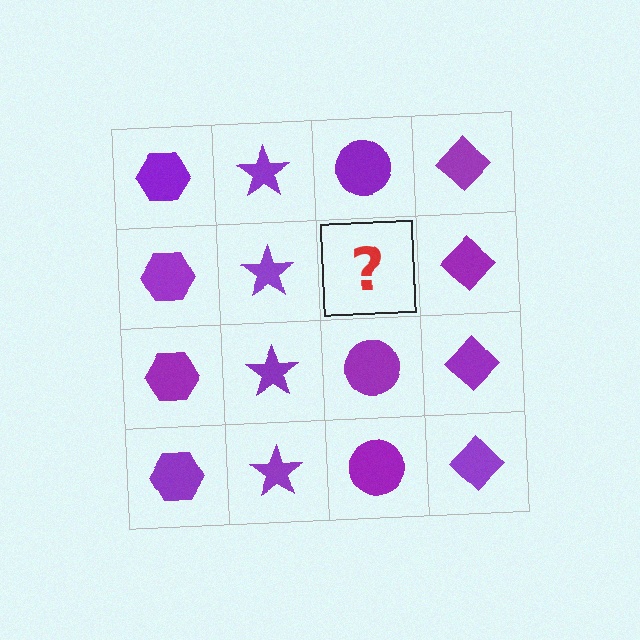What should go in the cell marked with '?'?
The missing cell should contain a purple circle.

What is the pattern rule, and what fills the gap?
The rule is that each column has a consistent shape. The gap should be filled with a purple circle.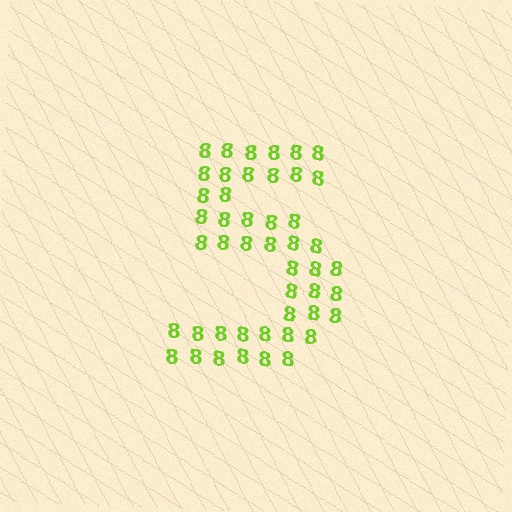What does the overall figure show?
The overall figure shows the digit 5.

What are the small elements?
The small elements are digit 8's.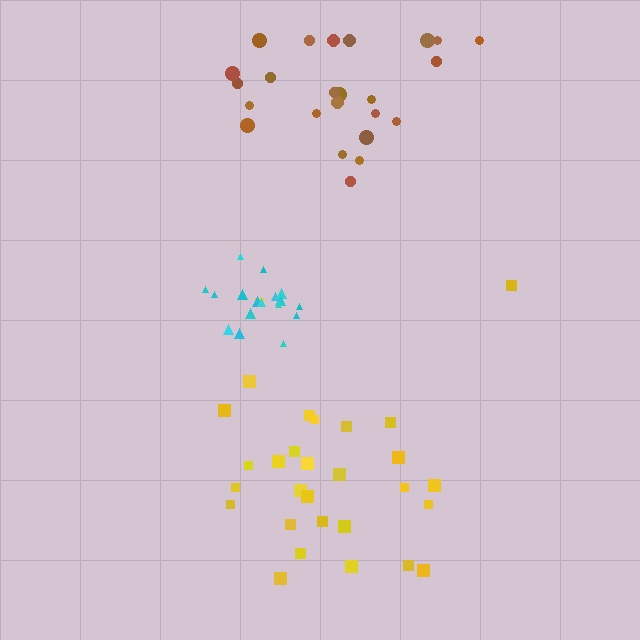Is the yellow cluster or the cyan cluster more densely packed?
Cyan.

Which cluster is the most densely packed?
Cyan.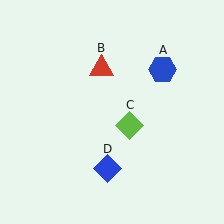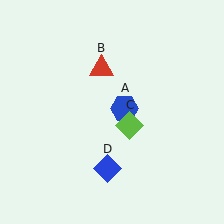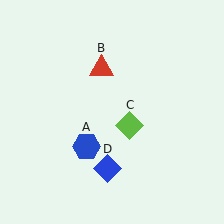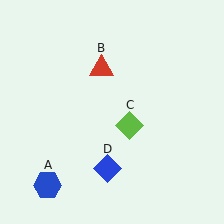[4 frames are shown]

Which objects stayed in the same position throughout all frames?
Red triangle (object B) and lime diamond (object C) and blue diamond (object D) remained stationary.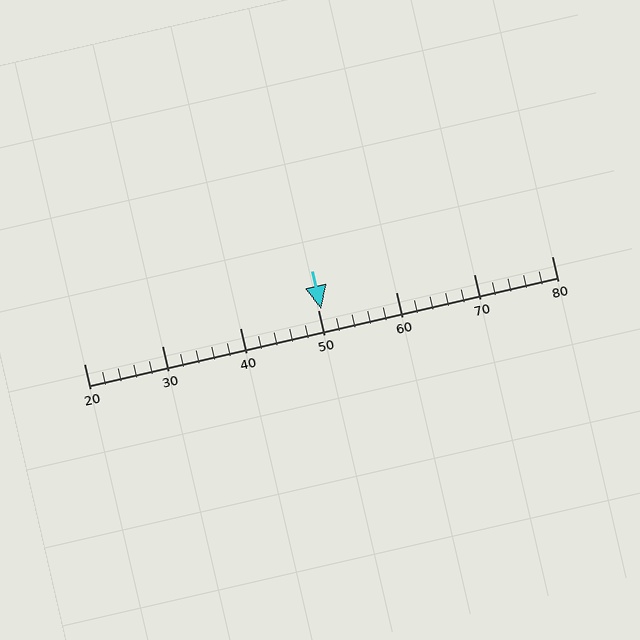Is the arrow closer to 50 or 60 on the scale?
The arrow is closer to 50.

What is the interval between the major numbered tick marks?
The major tick marks are spaced 10 units apart.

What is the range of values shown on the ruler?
The ruler shows values from 20 to 80.